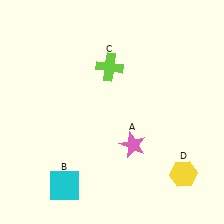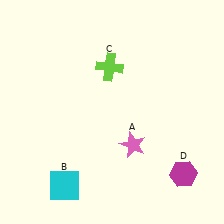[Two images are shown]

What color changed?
The hexagon (D) changed from yellow in Image 1 to magenta in Image 2.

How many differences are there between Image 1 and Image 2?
There is 1 difference between the two images.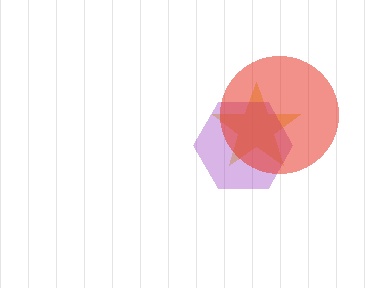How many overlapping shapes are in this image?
There are 3 overlapping shapes in the image.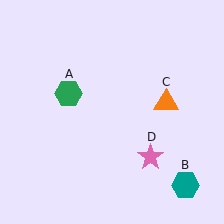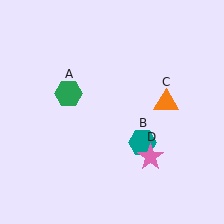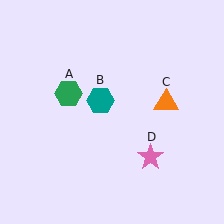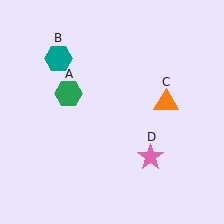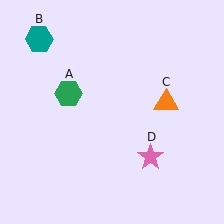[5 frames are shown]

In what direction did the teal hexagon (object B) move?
The teal hexagon (object B) moved up and to the left.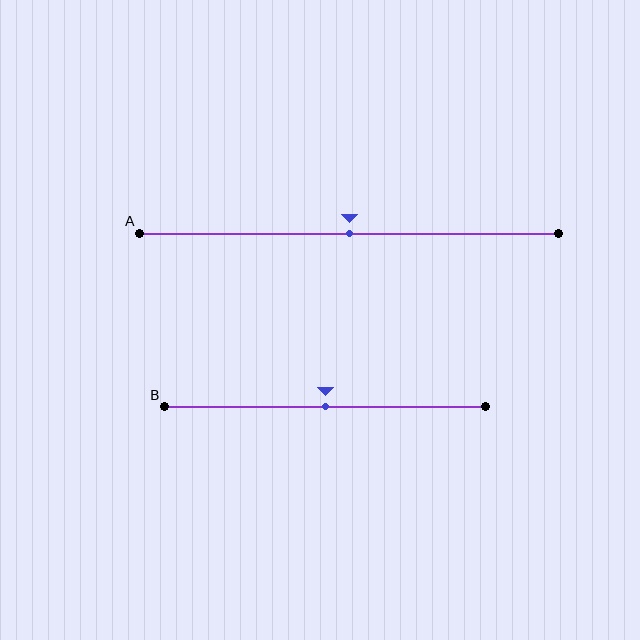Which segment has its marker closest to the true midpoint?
Segment A has its marker closest to the true midpoint.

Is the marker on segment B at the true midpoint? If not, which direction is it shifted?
Yes, the marker on segment B is at the true midpoint.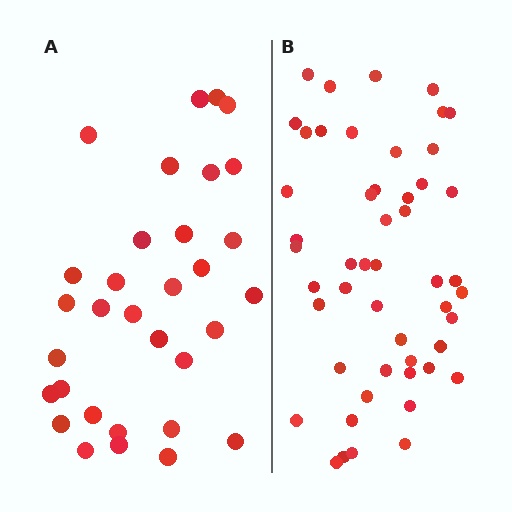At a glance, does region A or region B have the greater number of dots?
Region B (the right region) has more dots.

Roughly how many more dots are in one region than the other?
Region B has approximately 20 more dots than region A.